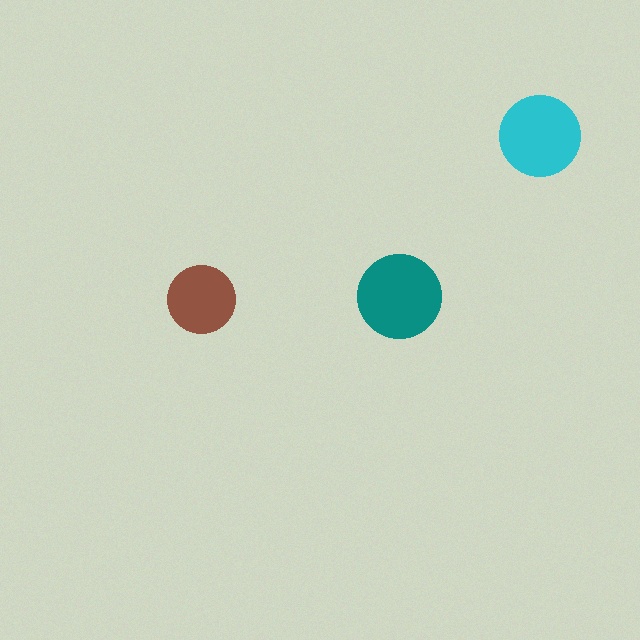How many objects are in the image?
There are 3 objects in the image.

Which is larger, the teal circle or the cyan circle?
The teal one.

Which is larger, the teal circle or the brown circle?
The teal one.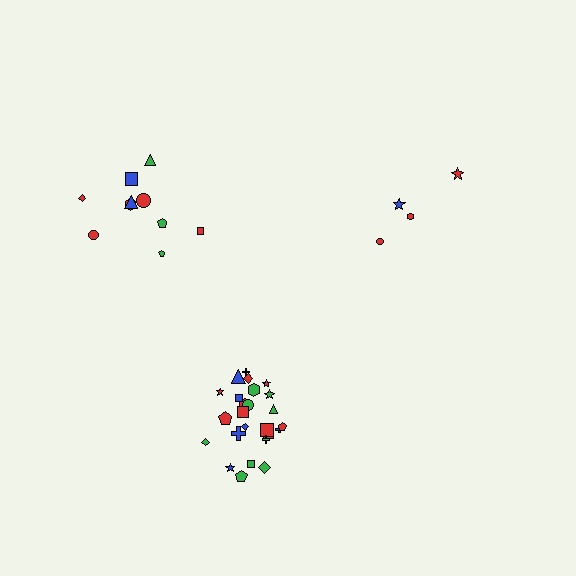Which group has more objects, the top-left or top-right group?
The top-left group.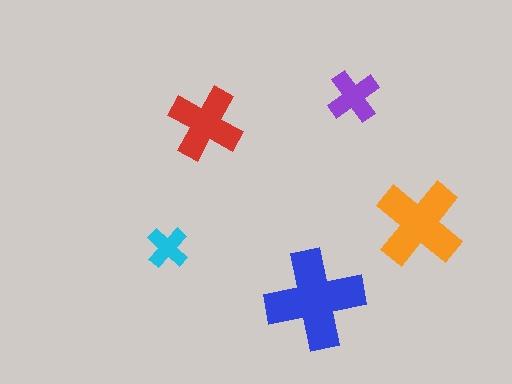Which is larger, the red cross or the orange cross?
The orange one.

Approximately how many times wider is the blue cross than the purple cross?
About 2 times wider.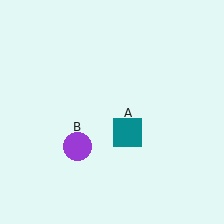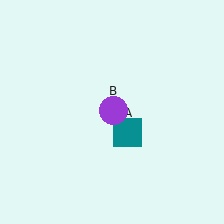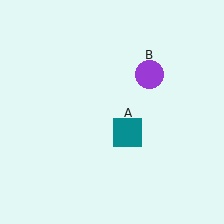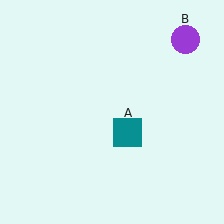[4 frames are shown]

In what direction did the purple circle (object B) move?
The purple circle (object B) moved up and to the right.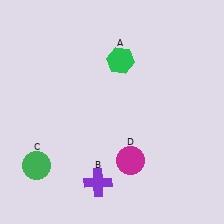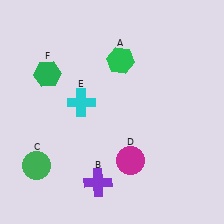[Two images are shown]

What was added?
A cyan cross (E), a green hexagon (F) were added in Image 2.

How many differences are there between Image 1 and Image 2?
There are 2 differences between the two images.